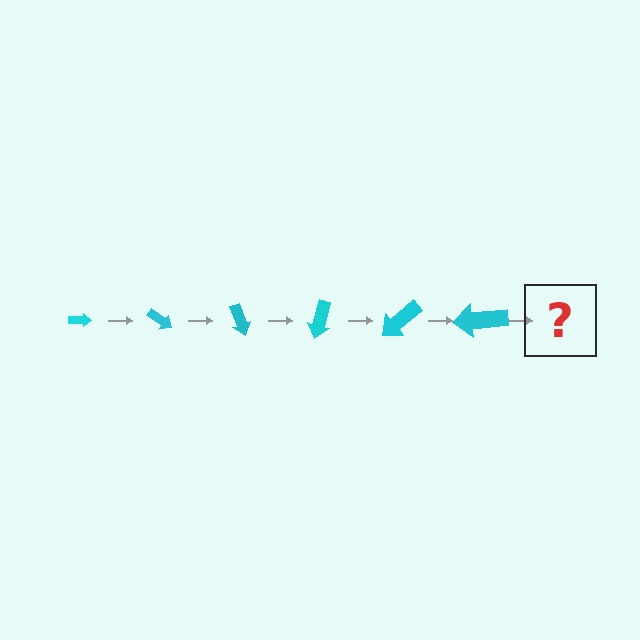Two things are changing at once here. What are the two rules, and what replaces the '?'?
The two rules are that the arrow grows larger each step and it rotates 35 degrees each step. The '?' should be an arrow, larger than the previous one and rotated 210 degrees from the start.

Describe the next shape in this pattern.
It should be an arrow, larger than the previous one and rotated 210 degrees from the start.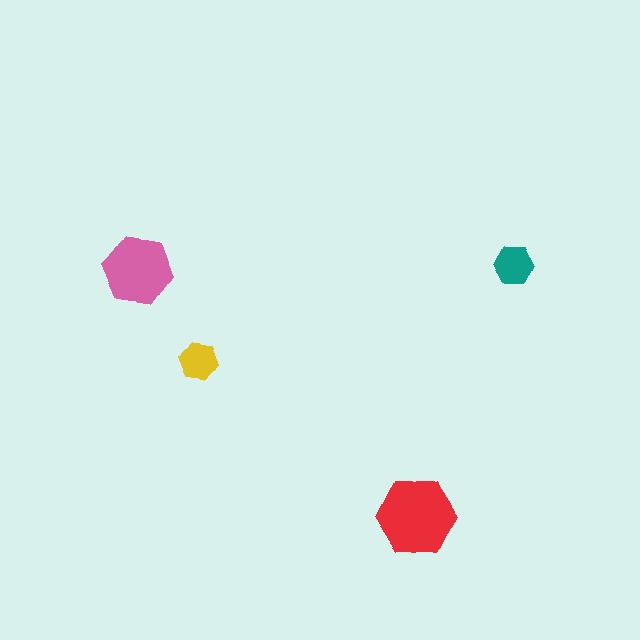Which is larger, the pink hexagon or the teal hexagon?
The pink one.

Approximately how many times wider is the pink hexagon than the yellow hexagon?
About 2 times wider.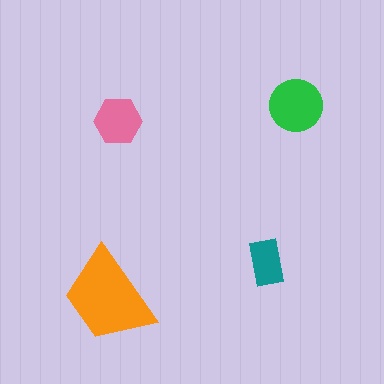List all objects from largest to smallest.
The orange trapezoid, the green circle, the pink hexagon, the teal rectangle.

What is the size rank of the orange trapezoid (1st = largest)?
1st.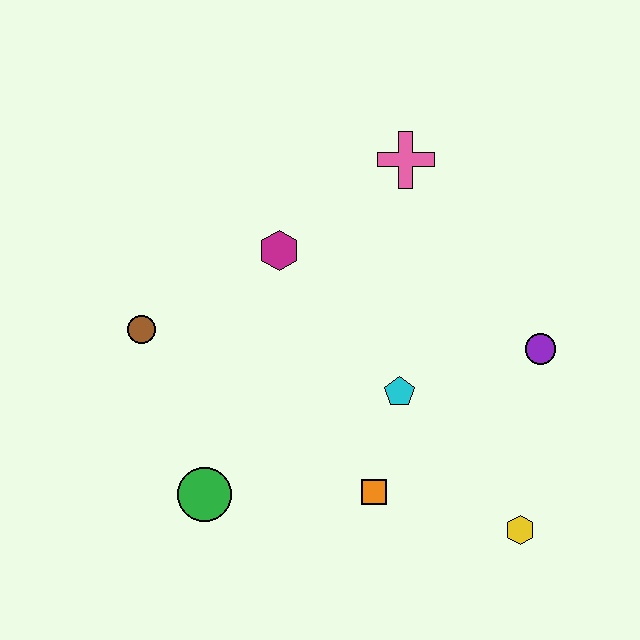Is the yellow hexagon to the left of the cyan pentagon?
No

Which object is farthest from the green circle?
The pink cross is farthest from the green circle.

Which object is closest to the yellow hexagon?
The orange square is closest to the yellow hexagon.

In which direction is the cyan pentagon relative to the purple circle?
The cyan pentagon is to the left of the purple circle.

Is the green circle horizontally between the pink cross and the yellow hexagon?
No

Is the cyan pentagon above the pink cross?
No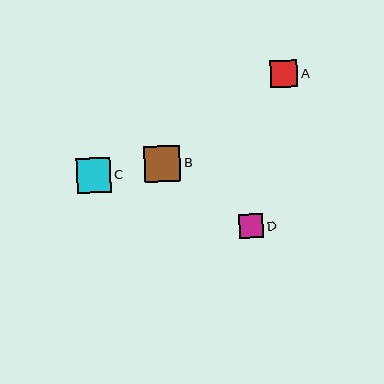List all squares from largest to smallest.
From largest to smallest: B, C, A, D.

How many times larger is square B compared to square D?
Square B is approximately 1.5 times the size of square D.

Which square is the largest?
Square B is the largest with a size of approximately 36 pixels.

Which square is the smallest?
Square D is the smallest with a size of approximately 24 pixels.